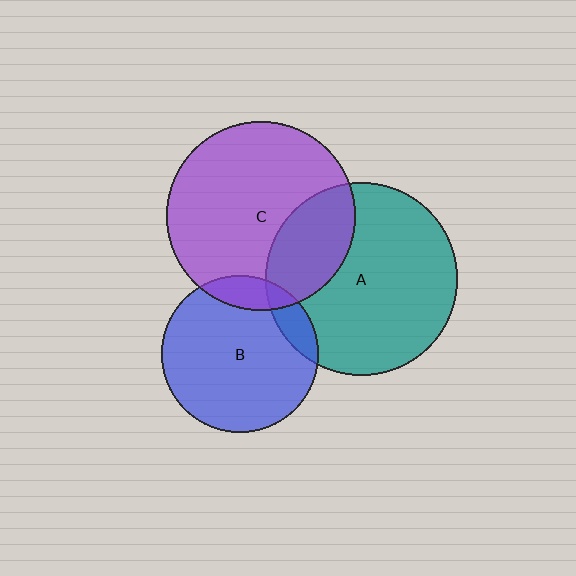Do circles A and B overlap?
Yes.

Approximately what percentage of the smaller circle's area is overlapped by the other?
Approximately 10%.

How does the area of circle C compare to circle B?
Approximately 1.5 times.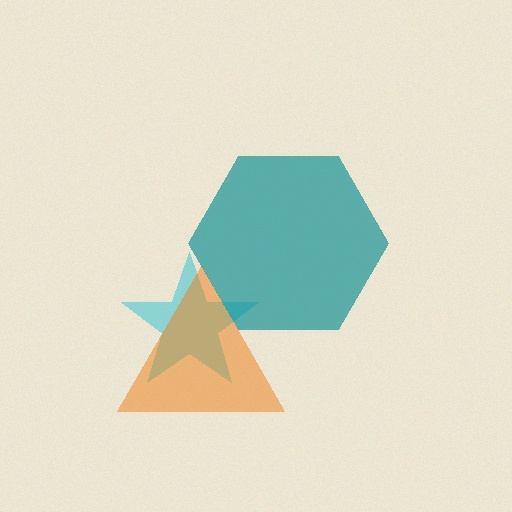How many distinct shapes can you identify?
There are 3 distinct shapes: a cyan star, an orange triangle, a teal hexagon.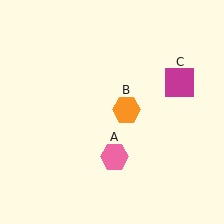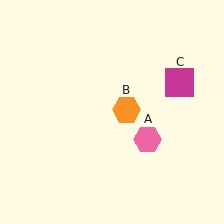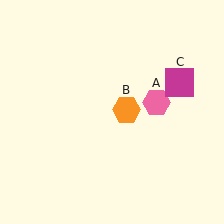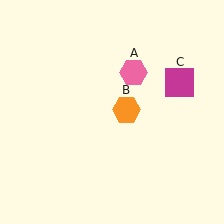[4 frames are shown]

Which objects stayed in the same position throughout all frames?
Orange hexagon (object B) and magenta square (object C) remained stationary.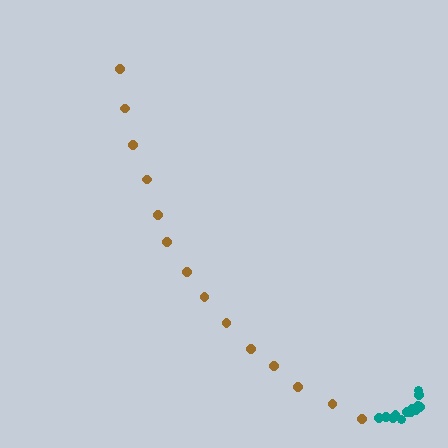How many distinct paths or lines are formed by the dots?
There are 2 distinct paths.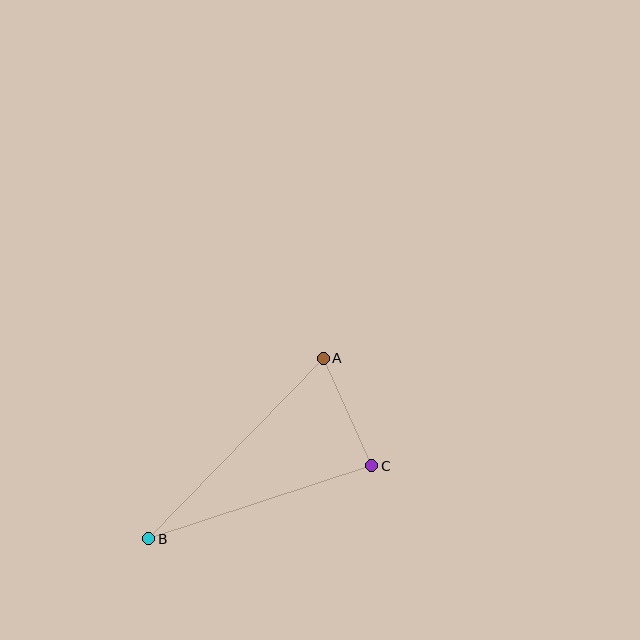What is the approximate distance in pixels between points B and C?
The distance between B and C is approximately 235 pixels.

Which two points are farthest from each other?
Points A and B are farthest from each other.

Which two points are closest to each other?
Points A and C are closest to each other.